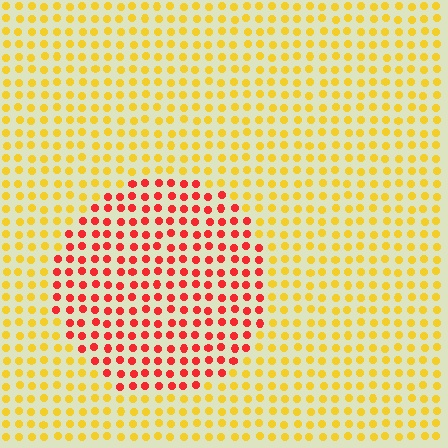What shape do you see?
I see a circle.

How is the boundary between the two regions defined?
The boundary is defined purely by a slight shift in hue (about 51 degrees). Spacing, size, and orientation are identical on both sides.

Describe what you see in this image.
The image is filled with small yellow elements in a uniform arrangement. A circle-shaped region is visible where the elements are tinted to a slightly different hue, forming a subtle color boundary.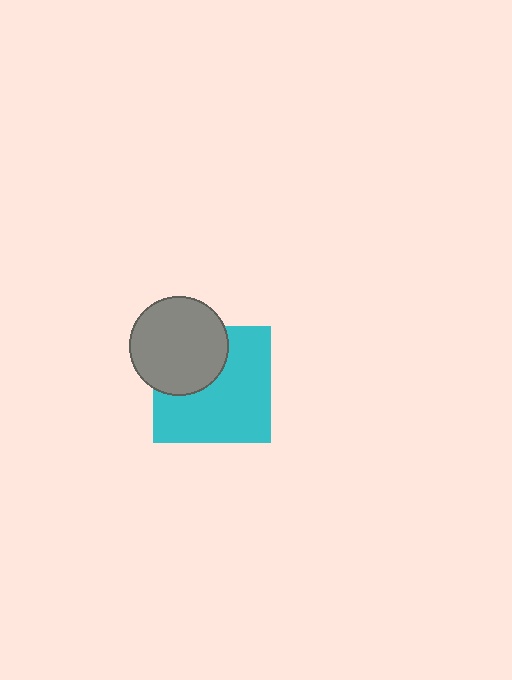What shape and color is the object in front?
The object in front is a gray circle.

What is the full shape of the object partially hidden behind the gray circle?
The partially hidden object is a cyan square.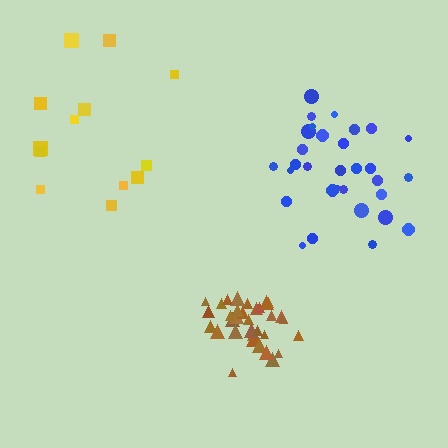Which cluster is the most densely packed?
Brown.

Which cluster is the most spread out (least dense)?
Yellow.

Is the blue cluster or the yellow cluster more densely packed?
Blue.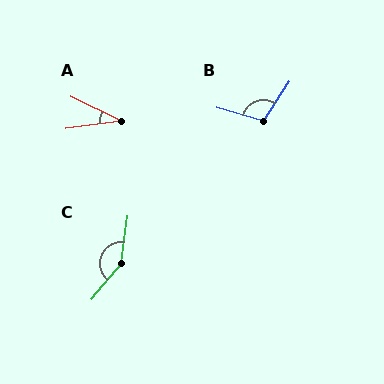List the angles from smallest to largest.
A (34°), B (108°), C (148°).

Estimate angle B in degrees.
Approximately 108 degrees.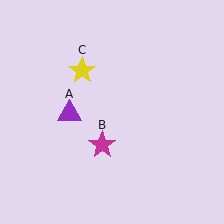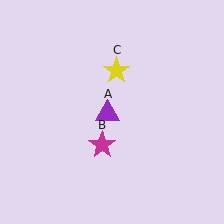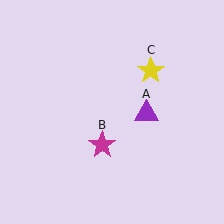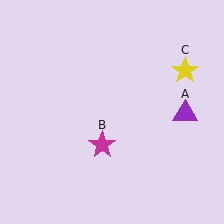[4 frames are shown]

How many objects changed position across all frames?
2 objects changed position: purple triangle (object A), yellow star (object C).